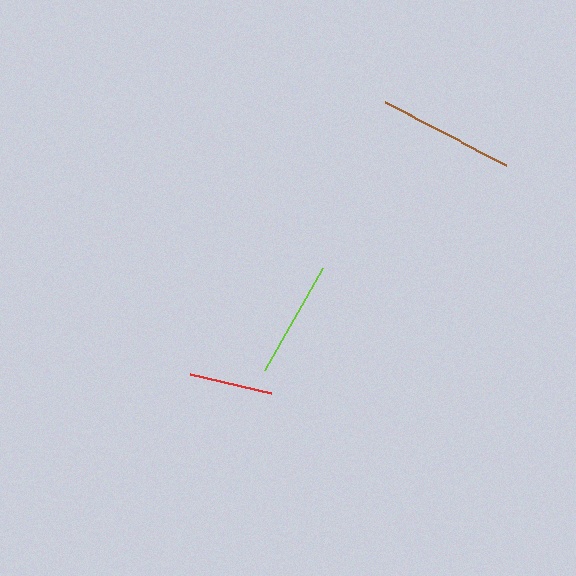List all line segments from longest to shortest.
From longest to shortest: brown, lime, red.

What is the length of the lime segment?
The lime segment is approximately 117 pixels long.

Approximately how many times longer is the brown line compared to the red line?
The brown line is approximately 1.7 times the length of the red line.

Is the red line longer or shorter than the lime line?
The lime line is longer than the red line.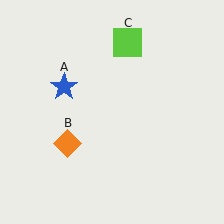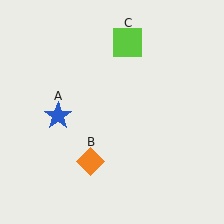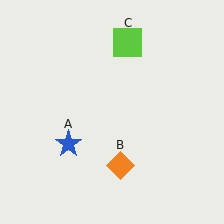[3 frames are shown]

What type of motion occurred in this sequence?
The blue star (object A), orange diamond (object B) rotated counterclockwise around the center of the scene.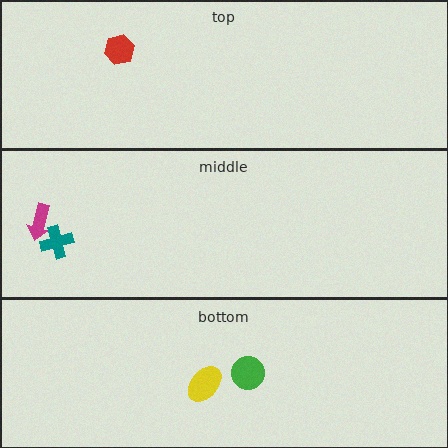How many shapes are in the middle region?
2.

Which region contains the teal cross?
The middle region.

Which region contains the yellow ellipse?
The bottom region.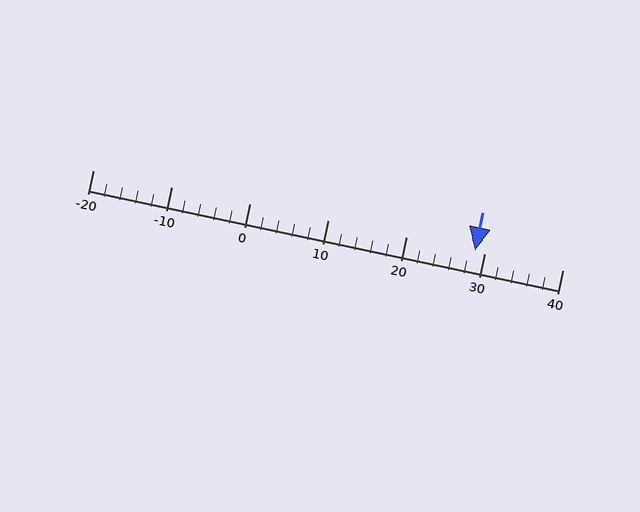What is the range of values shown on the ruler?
The ruler shows values from -20 to 40.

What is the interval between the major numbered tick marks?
The major tick marks are spaced 10 units apart.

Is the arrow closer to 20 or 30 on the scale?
The arrow is closer to 30.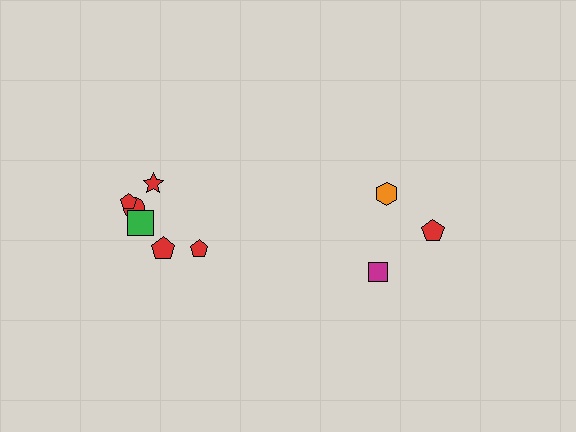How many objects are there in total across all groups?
There are 10 objects.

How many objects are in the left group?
There are 6 objects.